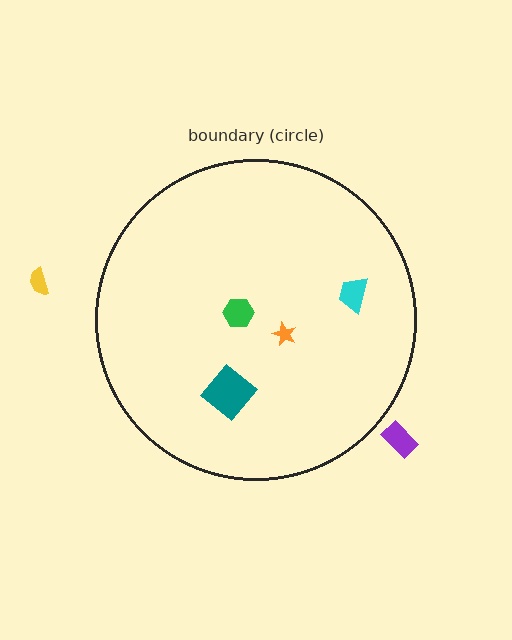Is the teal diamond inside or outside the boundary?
Inside.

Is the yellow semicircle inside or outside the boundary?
Outside.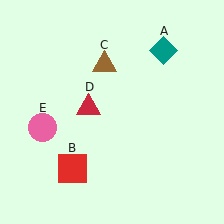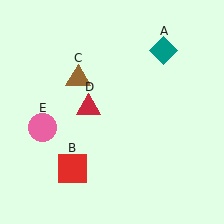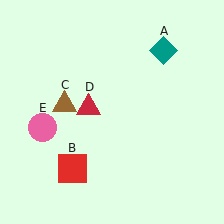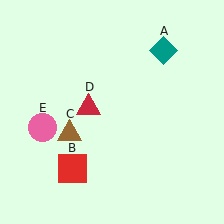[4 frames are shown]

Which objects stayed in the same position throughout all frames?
Teal diamond (object A) and red square (object B) and red triangle (object D) and pink circle (object E) remained stationary.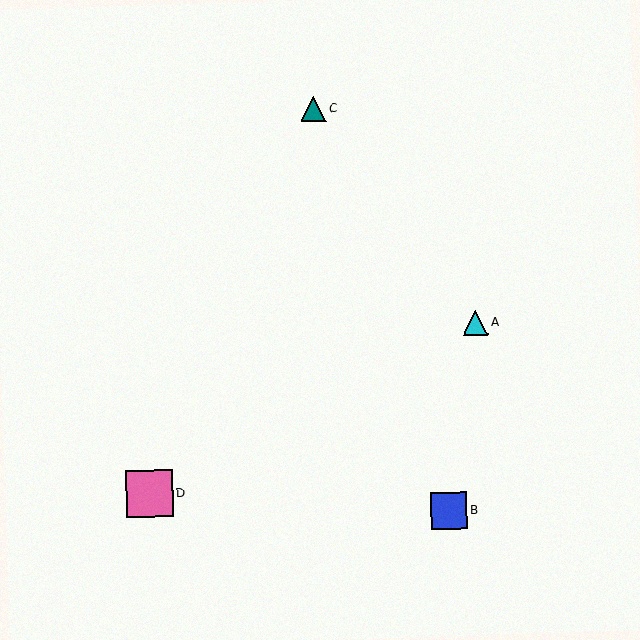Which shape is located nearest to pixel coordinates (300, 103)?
The teal triangle (labeled C) at (313, 109) is nearest to that location.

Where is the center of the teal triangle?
The center of the teal triangle is at (313, 109).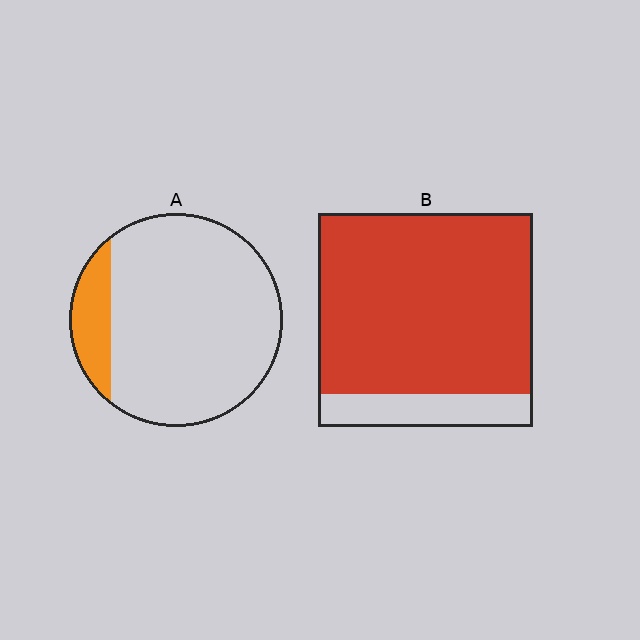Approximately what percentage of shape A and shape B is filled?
A is approximately 15% and B is approximately 85%.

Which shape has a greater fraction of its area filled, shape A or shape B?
Shape B.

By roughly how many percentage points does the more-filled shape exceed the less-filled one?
By roughly 70 percentage points (B over A).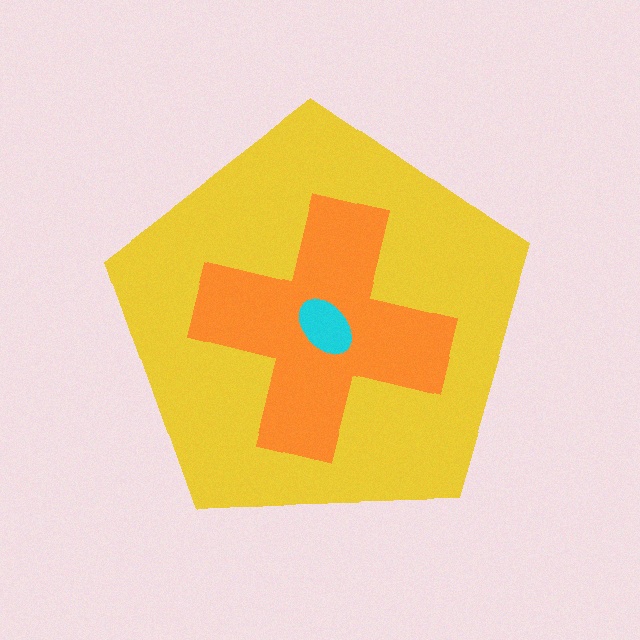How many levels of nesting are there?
3.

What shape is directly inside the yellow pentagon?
The orange cross.